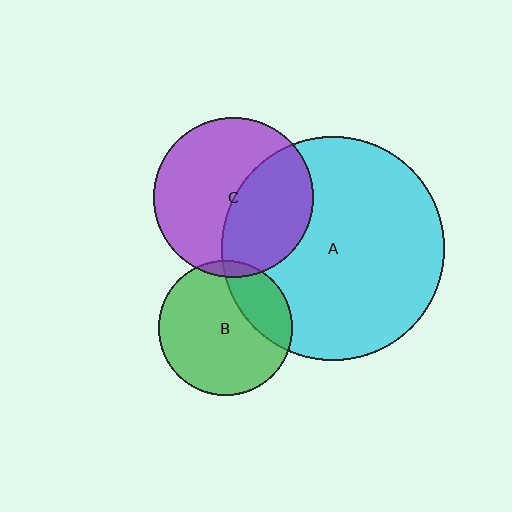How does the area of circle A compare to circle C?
Approximately 1.9 times.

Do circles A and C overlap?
Yes.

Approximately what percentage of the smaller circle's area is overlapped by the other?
Approximately 40%.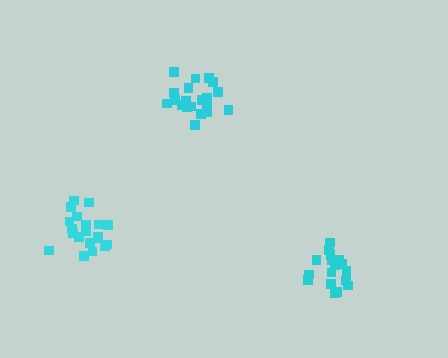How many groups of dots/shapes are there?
There are 3 groups.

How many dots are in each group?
Group 1: 21 dots, Group 2: 20 dots, Group 3: 17 dots (58 total).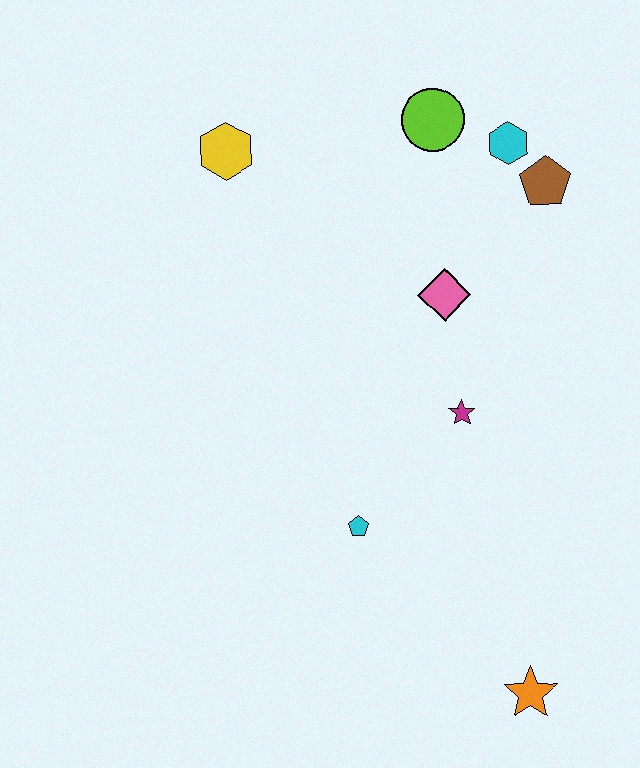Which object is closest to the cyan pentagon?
The magenta star is closest to the cyan pentagon.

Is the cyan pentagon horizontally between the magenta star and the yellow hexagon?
Yes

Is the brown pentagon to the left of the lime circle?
No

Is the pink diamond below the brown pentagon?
Yes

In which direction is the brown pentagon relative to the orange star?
The brown pentagon is above the orange star.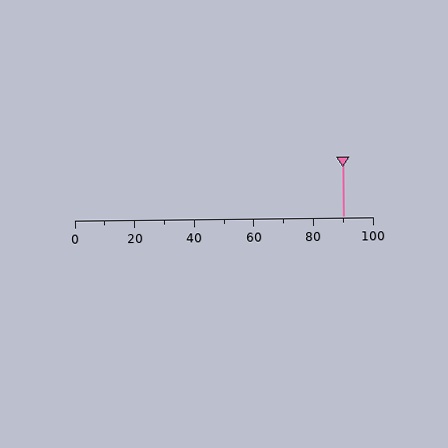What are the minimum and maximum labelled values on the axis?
The axis runs from 0 to 100.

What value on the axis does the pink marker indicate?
The marker indicates approximately 90.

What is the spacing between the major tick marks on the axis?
The major ticks are spaced 20 apart.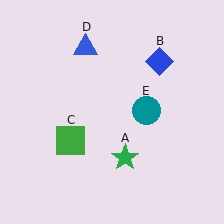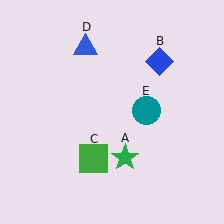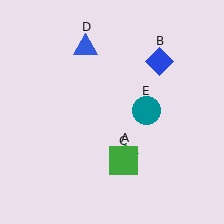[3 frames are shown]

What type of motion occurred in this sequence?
The green square (object C) rotated counterclockwise around the center of the scene.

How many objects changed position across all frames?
1 object changed position: green square (object C).